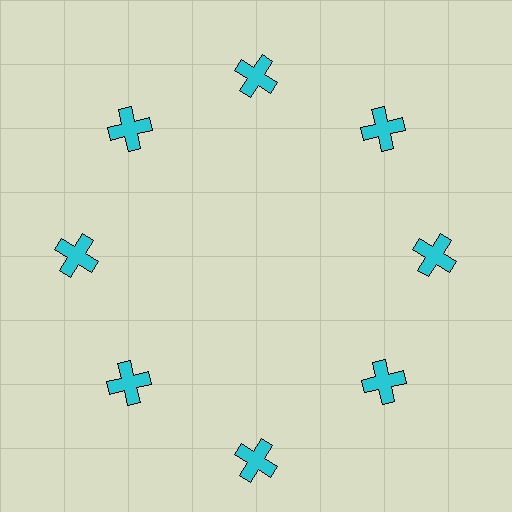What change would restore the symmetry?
The symmetry would be restored by moving it inward, back onto the ring so that all 8 crosses sit at equal angles and equal distance from the center.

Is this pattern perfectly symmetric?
No. The 8 cyan crosses are arranged in a ring, but one element near the 6 o'clock position is pushed outward from the center, breaking the 8-fold rotational symmetry.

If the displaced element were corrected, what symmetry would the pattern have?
It would have 8-fold rotational symmetry — the pattern would map onto itself every 45 degrees.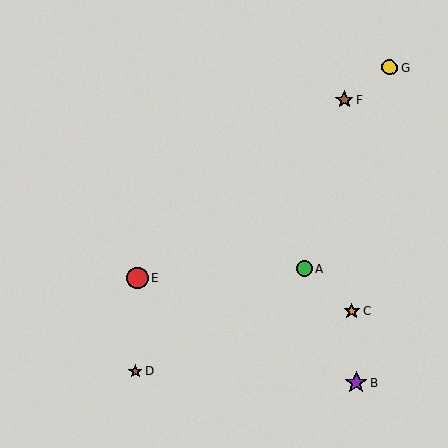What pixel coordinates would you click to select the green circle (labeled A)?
Click at (305, 269) to select the green circle A.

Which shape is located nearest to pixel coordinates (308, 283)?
The green circle (labeled A) at (305, 269) is nearest to that location.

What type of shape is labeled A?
Shape A is a green circle.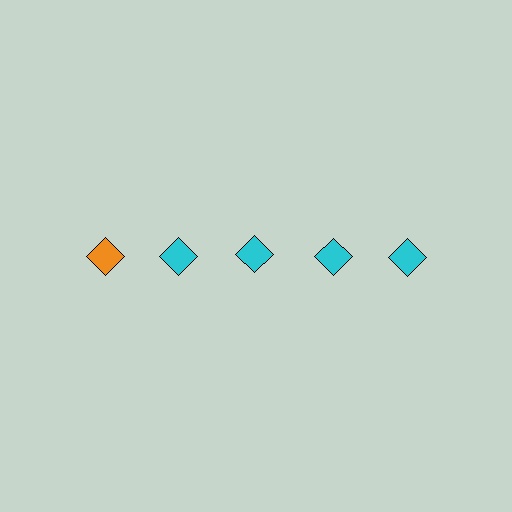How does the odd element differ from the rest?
It has a different color: orange instead of cyan.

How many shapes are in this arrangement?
There are 5 shapes arranged in a grid pattern.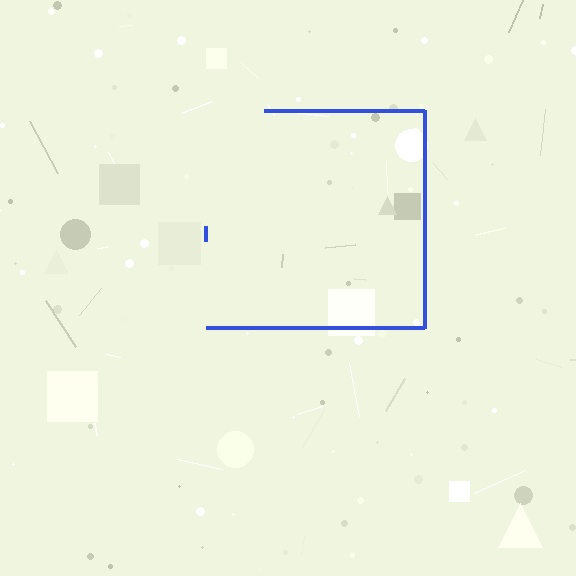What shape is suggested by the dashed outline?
The dashed outline suggests a square.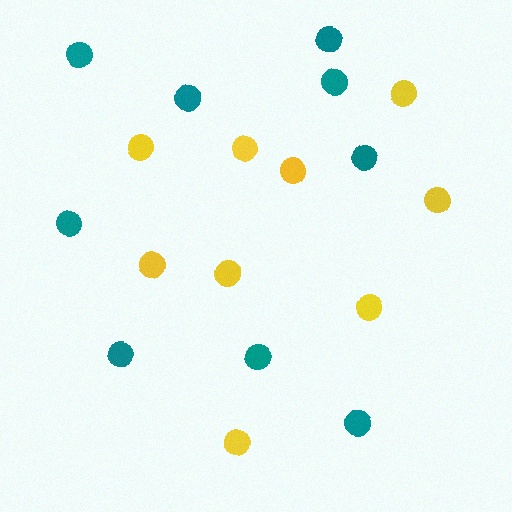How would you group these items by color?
There are 2 groups: one group of teal circles (9) and one group of yellow circles (9).